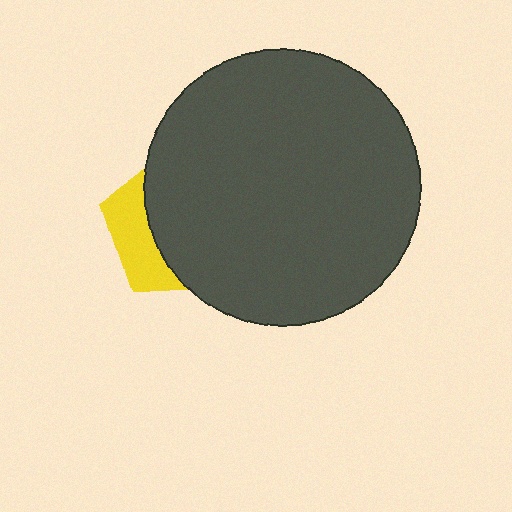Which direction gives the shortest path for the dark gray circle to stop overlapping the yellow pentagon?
Moving right gives the shortest separation.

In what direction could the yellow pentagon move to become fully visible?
The yellow pentagon could move left. That would shift it out from behind the dark gray circle entirely.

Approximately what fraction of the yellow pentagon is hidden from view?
Roughly 69% of the yellow pentagon is hidden behind the dark gray circle.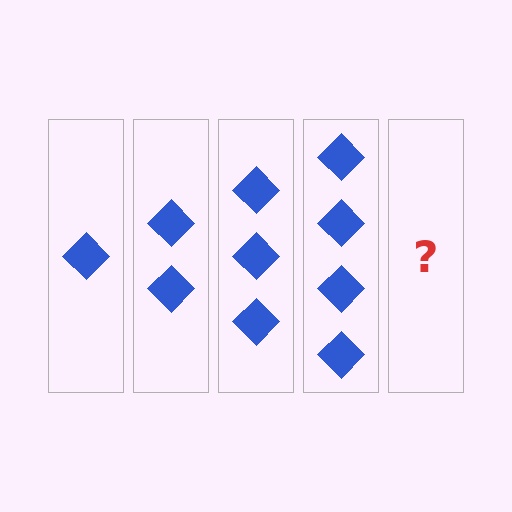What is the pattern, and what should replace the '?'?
The pattern is that each step adds one more diamond. The '?' should be 5 diamonds.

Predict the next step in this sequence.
The next step is 5 diamonds.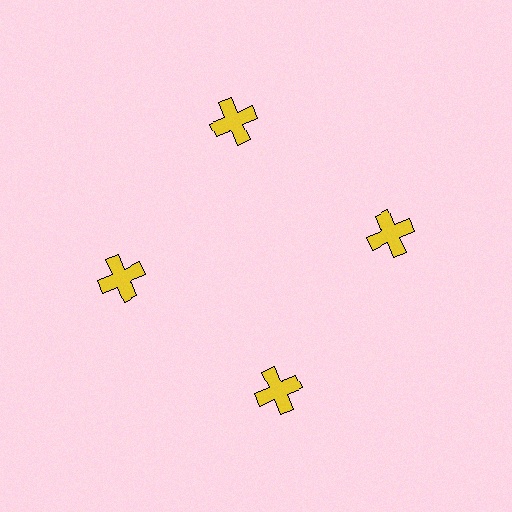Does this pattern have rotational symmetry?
Yes, this pattern has 4-fold rotational symmetry. It looks the same after rotating 90 degrees around the center.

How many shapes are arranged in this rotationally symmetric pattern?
There are 4 shapes, arranged in 4 groups of 1.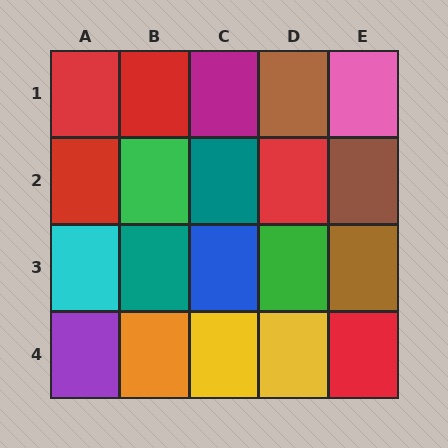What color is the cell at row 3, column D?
Green.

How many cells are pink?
1 cell is pink.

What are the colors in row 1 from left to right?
Red, red, magenta, brown, pink.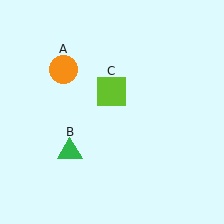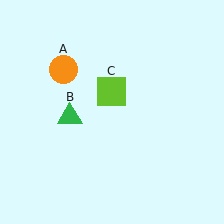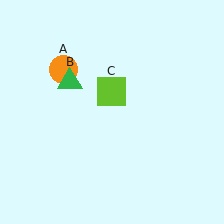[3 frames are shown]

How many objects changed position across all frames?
1 object changed position: green triangle (object B).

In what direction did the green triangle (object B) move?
The green triangle (object B) moved up.